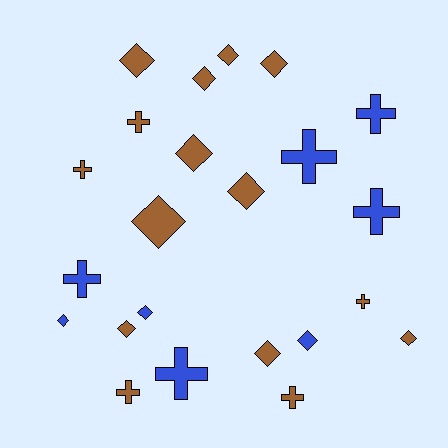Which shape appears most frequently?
Diamond, with 13 objects.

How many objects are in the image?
There are 23 objects.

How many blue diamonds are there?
There are 3 blue diamonds.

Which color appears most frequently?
Brown, with 15 objects.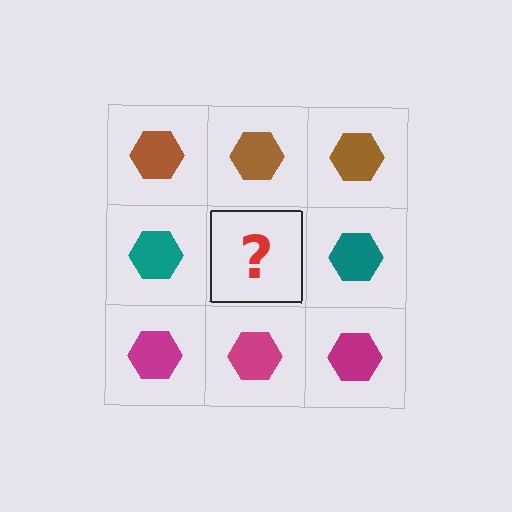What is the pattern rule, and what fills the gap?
The rule is that each row has a consistent color. The gap should be filled with a teal hexagon.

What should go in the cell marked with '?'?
The missing cell should contain a teal hexagon.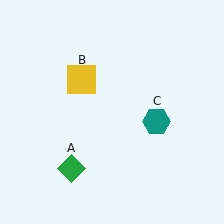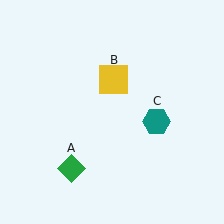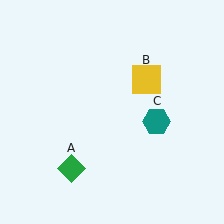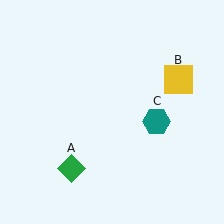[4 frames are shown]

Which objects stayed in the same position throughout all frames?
Green diamond (object A) and teal hexagon (object C) remained stationary.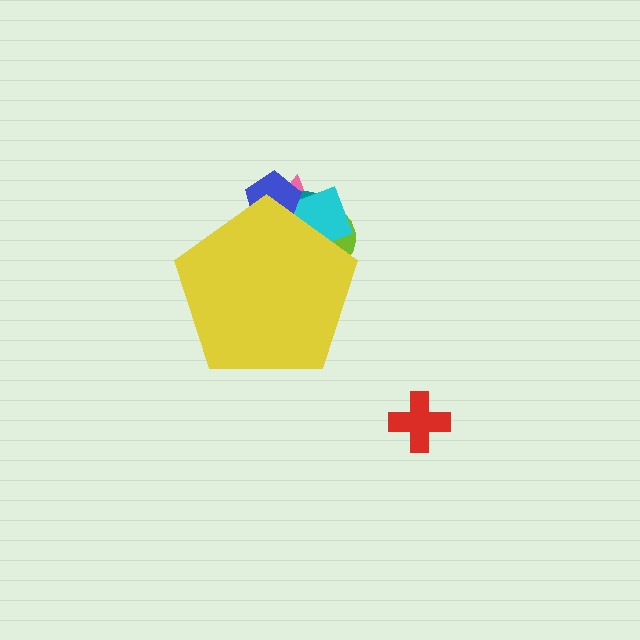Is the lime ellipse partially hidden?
Yes, the lime ellipse is partially hidden behind the yellow pentagon.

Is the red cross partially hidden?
No, the red cross is fully visible.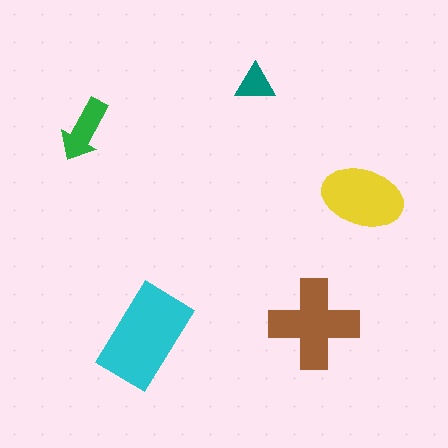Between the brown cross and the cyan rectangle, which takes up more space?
The cyan rectangle.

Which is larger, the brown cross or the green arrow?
The brown cross.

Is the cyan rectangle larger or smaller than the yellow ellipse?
Larger.